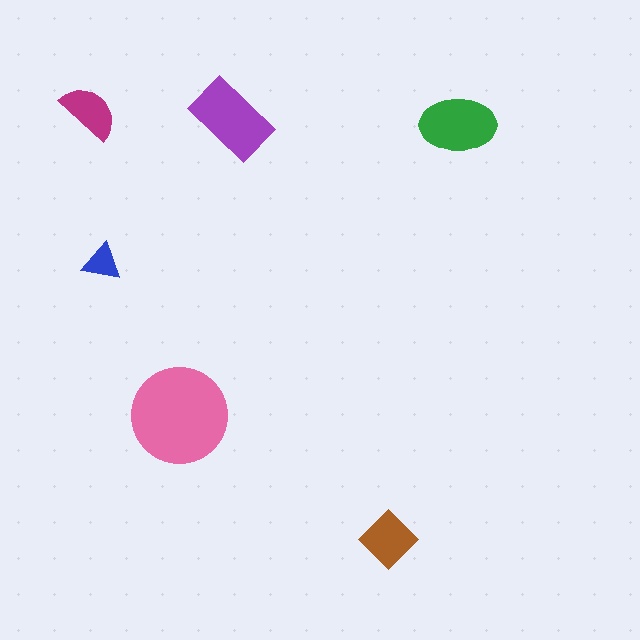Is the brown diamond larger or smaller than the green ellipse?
Smaller.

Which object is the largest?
The pink circle.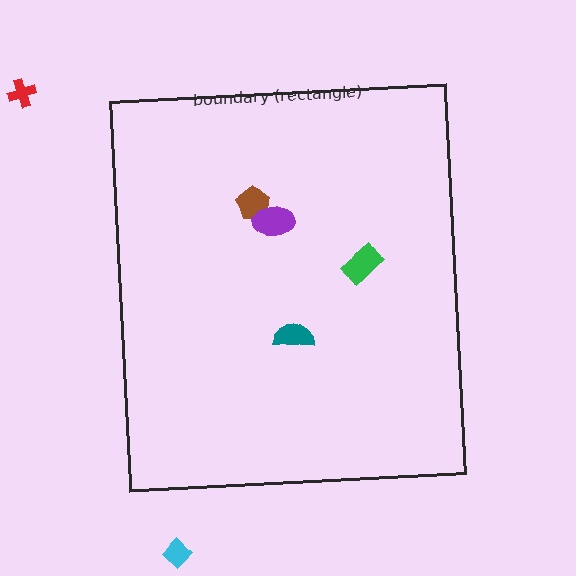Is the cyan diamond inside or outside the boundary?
Outside.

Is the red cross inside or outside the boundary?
Outside.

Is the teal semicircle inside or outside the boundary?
Inside.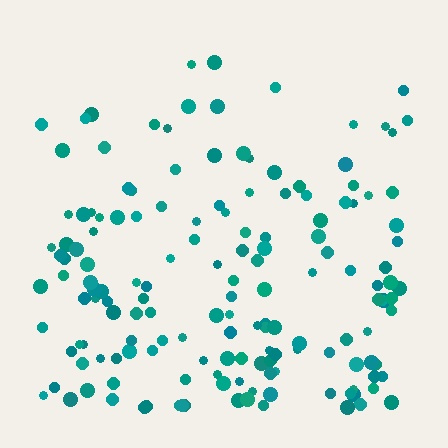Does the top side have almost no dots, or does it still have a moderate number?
Still a moderate number, just noticeably fewer than the bottom.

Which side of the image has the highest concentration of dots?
The bottom.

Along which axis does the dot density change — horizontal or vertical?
Vertical.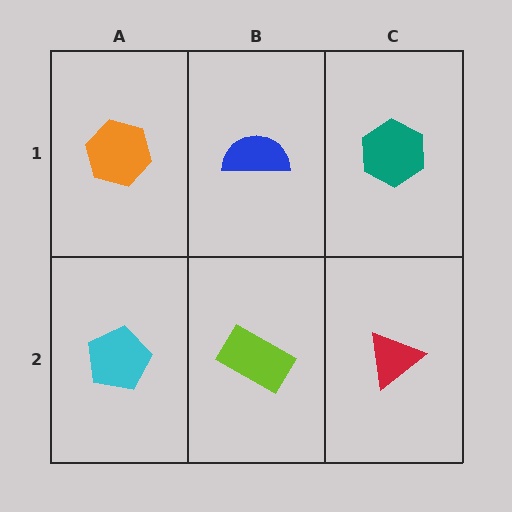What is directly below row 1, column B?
A lime rectangle.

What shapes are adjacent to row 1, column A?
A cyan pentagon (row 2, column A), a blue semicircle (row 1, column B).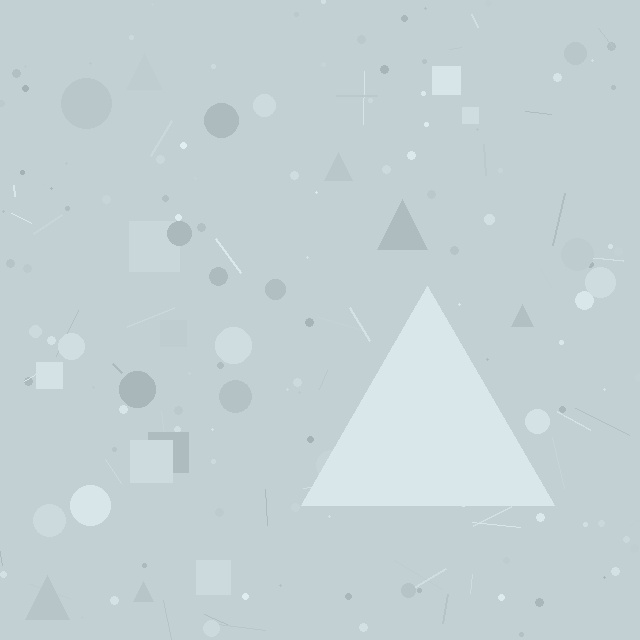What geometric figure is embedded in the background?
A triangle is embedded in the background.